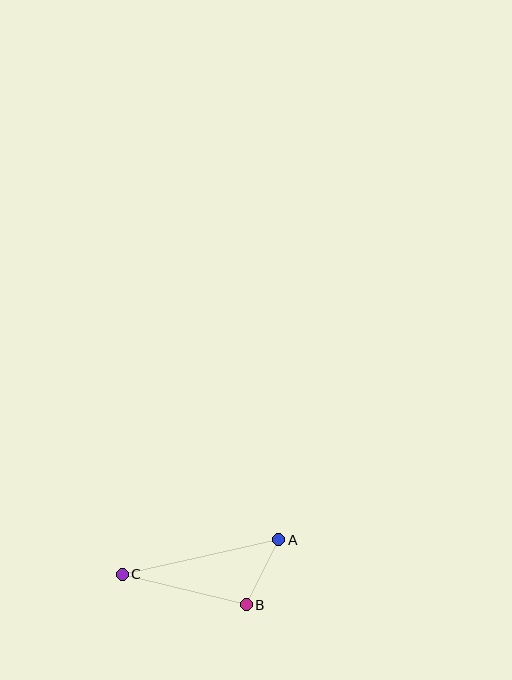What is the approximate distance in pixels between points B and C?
The distance between B and C is approximately 127 pixels.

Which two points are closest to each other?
Points A and B are closest to each other.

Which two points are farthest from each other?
Points A and C are farthest from each other.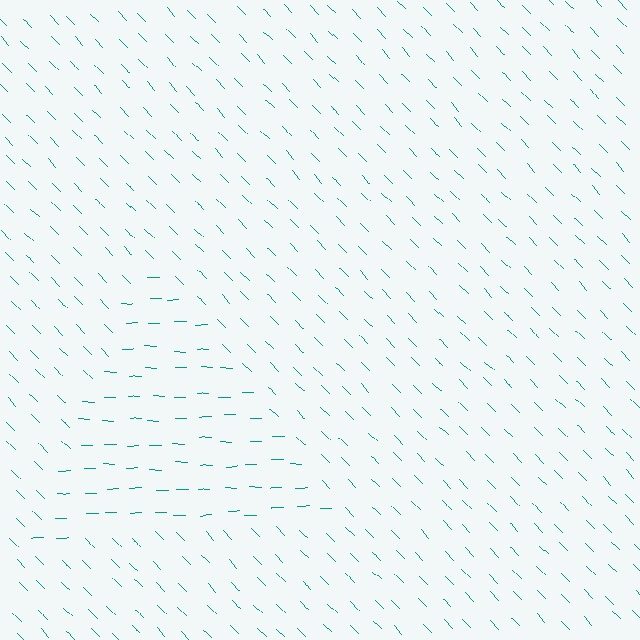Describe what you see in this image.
The image is filled with small teal line segments. A triangle region in the image has lines oriented differently from the surrounding lines, creating a visible texture boundary.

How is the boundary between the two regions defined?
The boundary is defined purely by a change in line orientation (approximately 45 degrees difference). All lines are the same color and thickness.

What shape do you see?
I see a triangle.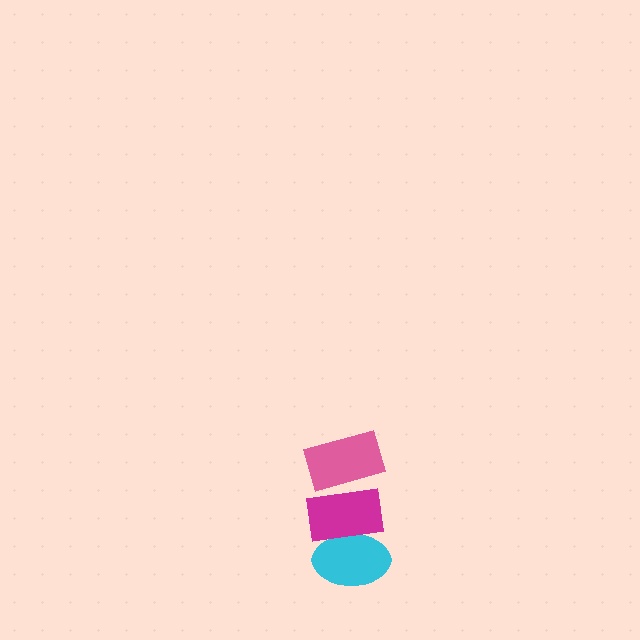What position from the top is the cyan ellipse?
The cyan ellipse is 3rd from the top.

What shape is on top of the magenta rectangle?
The pink rectangle is on top of the magenta rectangle.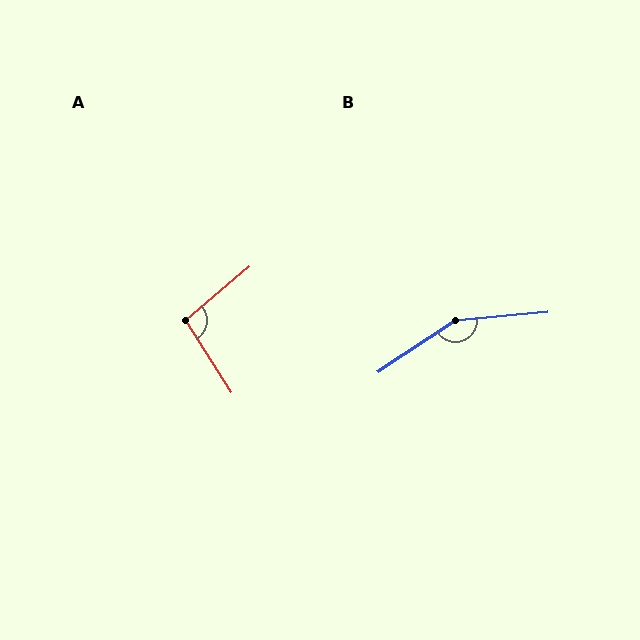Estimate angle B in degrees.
Approximately 152 degrees.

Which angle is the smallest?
A, at approximately 98 degrees.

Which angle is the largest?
B, at approximately 152 degrees.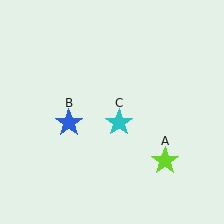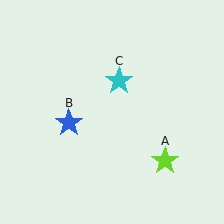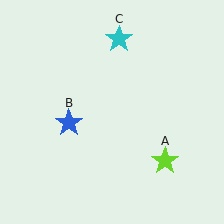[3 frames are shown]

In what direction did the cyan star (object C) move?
The cyan star (object C) moved up.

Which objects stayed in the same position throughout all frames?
Lime star (object A) and blue star (object B) remained stationary.